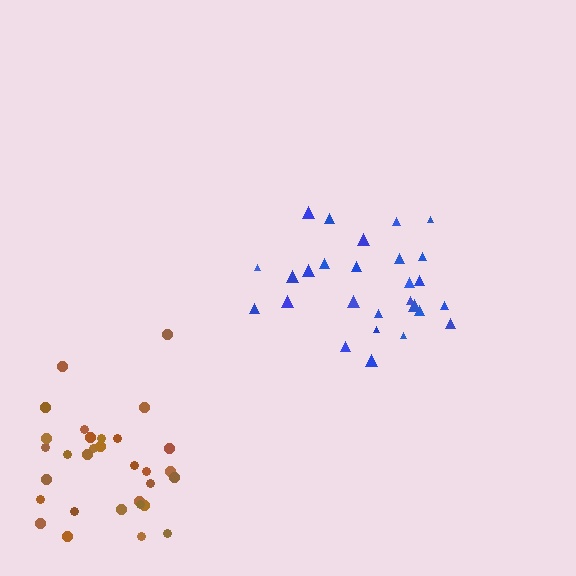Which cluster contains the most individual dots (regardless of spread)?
Brown (31).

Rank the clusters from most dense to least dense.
brown, blue.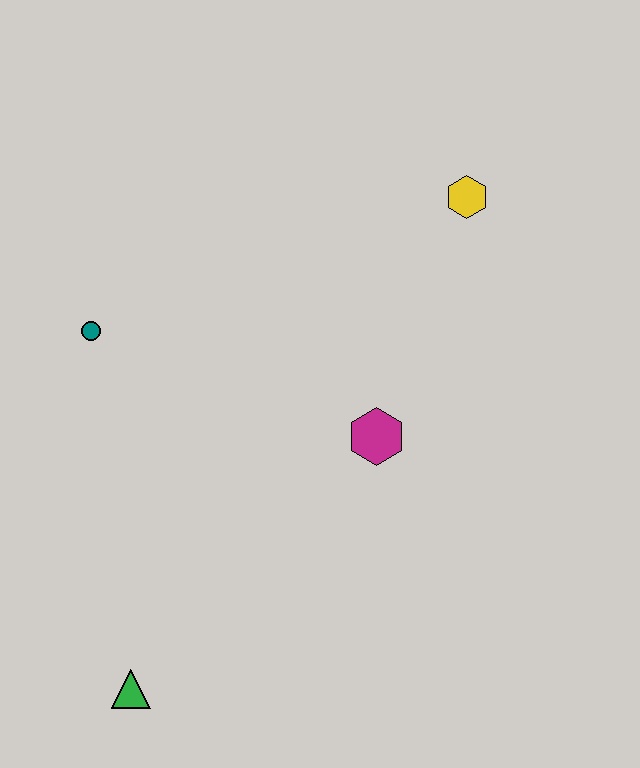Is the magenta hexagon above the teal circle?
No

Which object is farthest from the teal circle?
The yellow hexagon is farthest from the teal circle.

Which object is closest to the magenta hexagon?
The yellow hexagon is closest to the magenta hexagon.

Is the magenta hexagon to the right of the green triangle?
Yes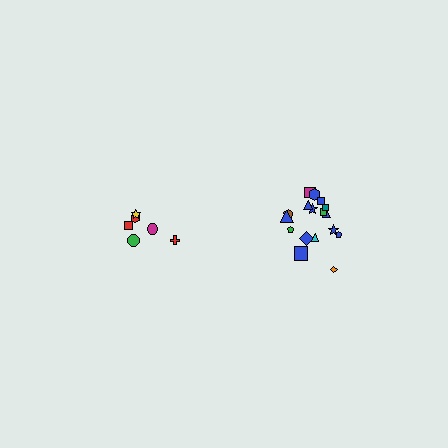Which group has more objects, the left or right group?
The right group.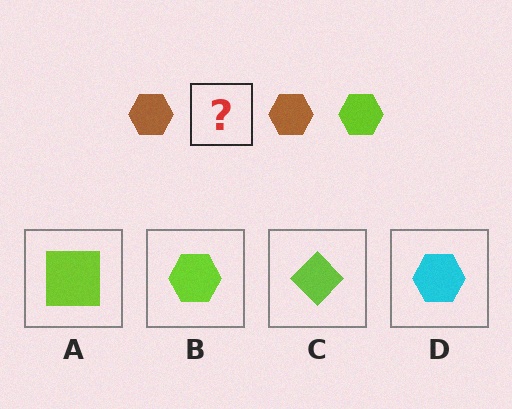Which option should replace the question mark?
Option B.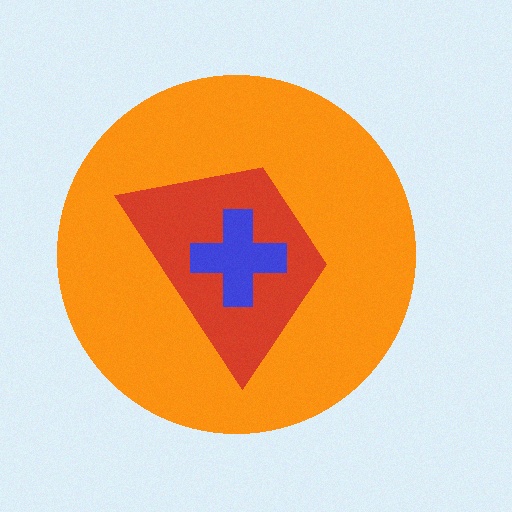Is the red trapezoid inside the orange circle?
Yes.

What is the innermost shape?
The blue cross.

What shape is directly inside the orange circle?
The red trapezoid.